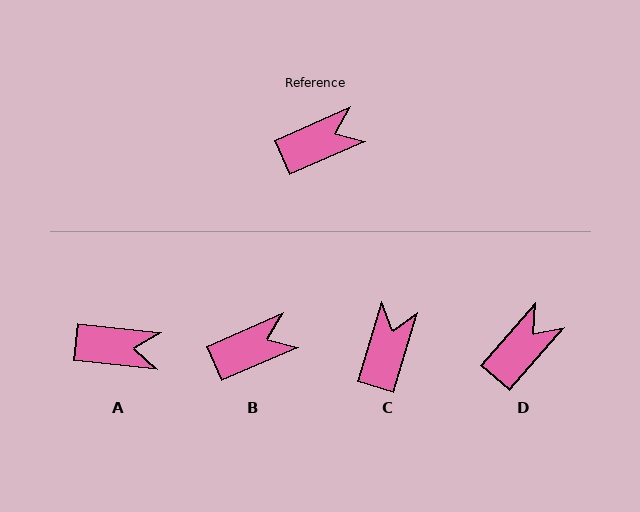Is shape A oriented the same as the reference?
No, it is off by about 30 degrees.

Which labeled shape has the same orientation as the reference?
B.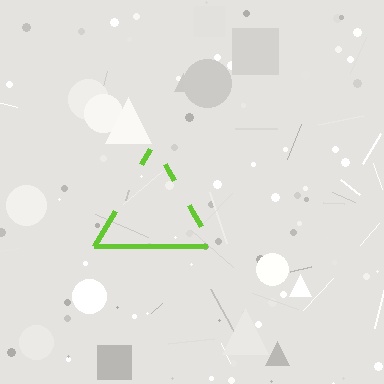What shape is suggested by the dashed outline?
The dashed outline suggests a triangle.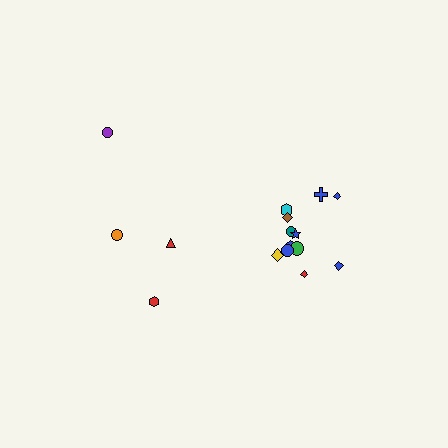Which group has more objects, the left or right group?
The right group.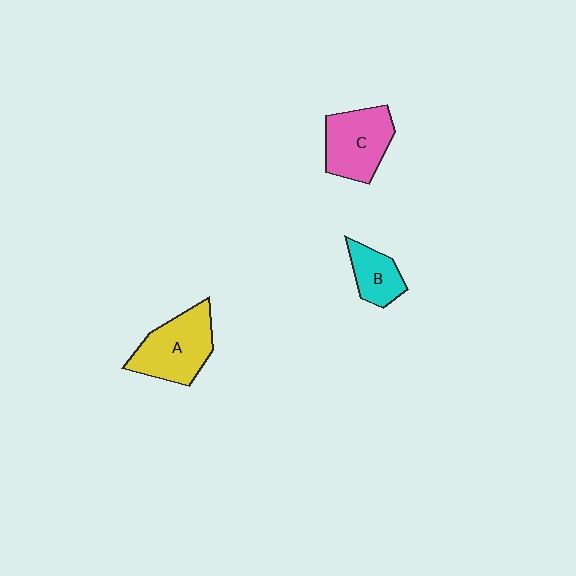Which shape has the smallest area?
Shape B (cyan).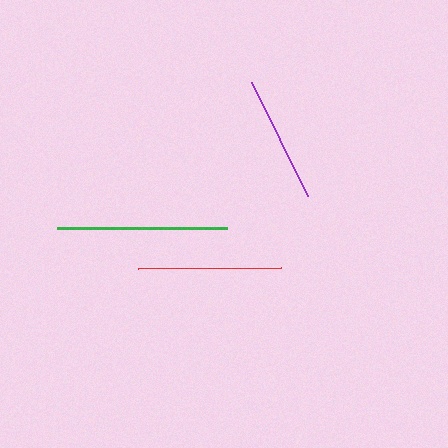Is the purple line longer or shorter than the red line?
The red line is longer than the purple line.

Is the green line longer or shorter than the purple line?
The green line is longer than the purple line.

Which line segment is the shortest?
The purple line is the shortest at approximately 127 pixels.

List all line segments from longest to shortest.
From longest to shortest: green, red, purple.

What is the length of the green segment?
The green segment is approximately 170 pixels long.